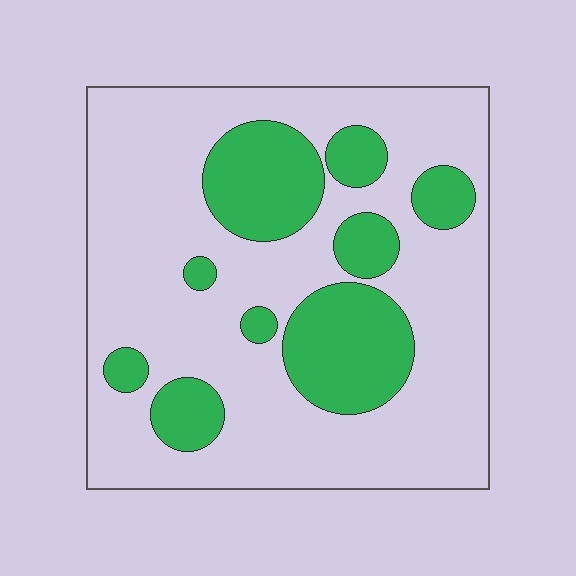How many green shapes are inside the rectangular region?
9.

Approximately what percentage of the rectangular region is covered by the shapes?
Approximately 25%.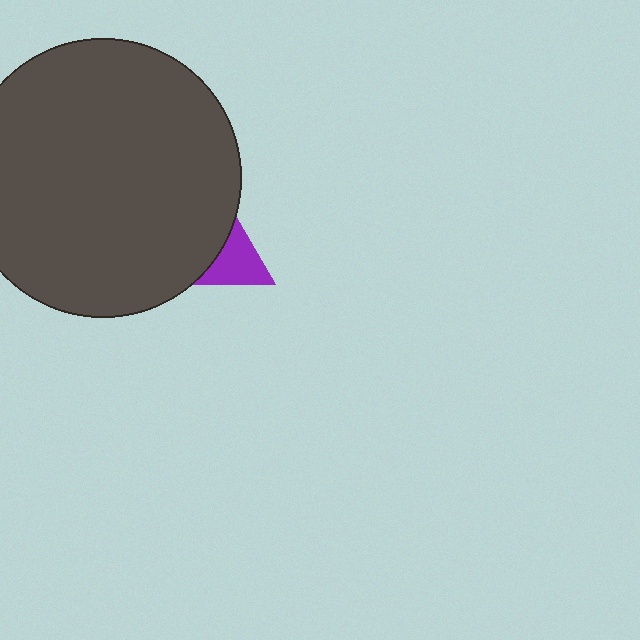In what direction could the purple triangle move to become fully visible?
The purple triangle could move right. That would shift it out from behind the dark gray circle entirely.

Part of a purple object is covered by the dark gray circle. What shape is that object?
It is a triangle.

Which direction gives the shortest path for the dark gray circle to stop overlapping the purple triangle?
Moving left gives the shortest separation.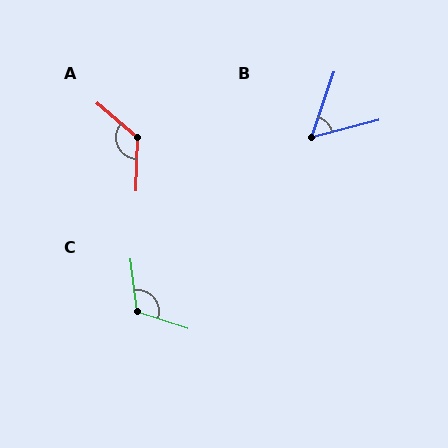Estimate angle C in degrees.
Approximately 115 degrees.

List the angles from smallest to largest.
B (57°), C (115°), A (128°).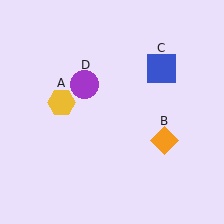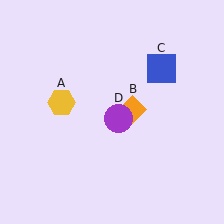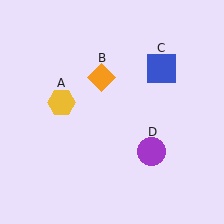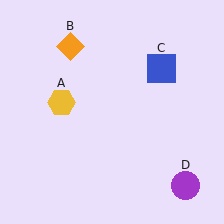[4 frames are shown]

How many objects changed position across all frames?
2 objects changed position: orange diamond (object B), purple circle (object D).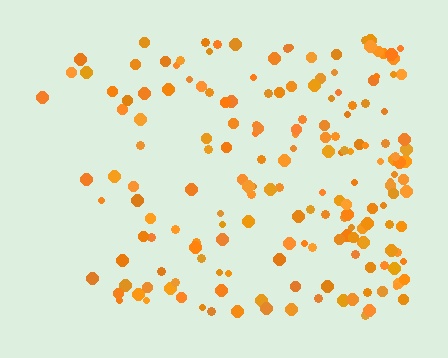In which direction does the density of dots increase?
From left to right, with the right side densest.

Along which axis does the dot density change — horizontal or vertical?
Horizontal.